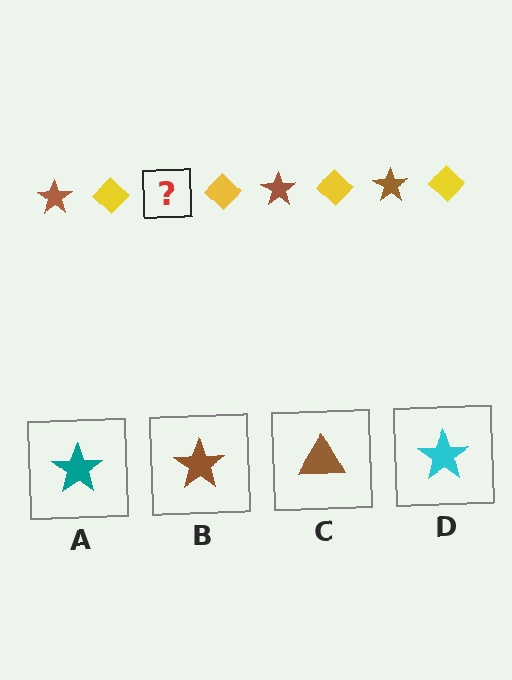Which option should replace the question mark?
Option B.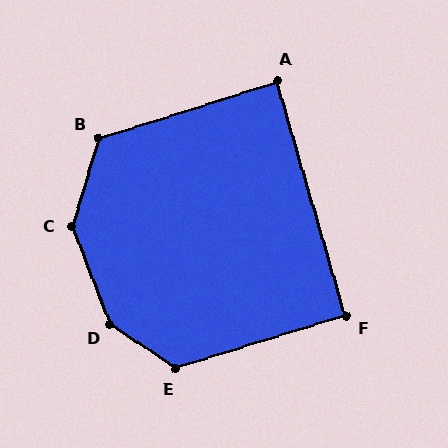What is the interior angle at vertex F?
Approximately 91 degrees (approximately right).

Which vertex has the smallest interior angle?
A, at approximately 89 degrees.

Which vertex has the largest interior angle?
D, at approximately 145 degrees.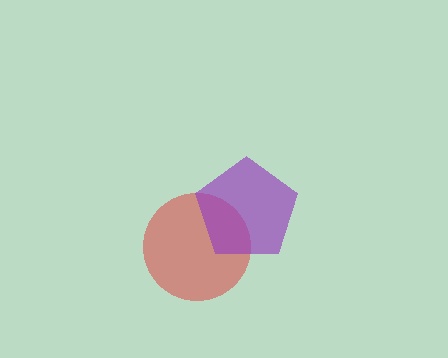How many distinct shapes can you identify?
There are 2 distinct shapes: a red circle, a purple pentagon.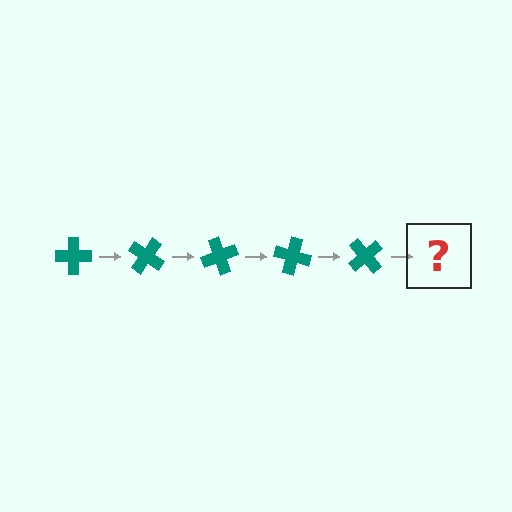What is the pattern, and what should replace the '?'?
The pattern is that the cross rotates 35 degrees each step. The '?' should be a teal cross rotated 175 degrees.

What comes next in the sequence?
The next element should be a teal cross rotated 175 degrees.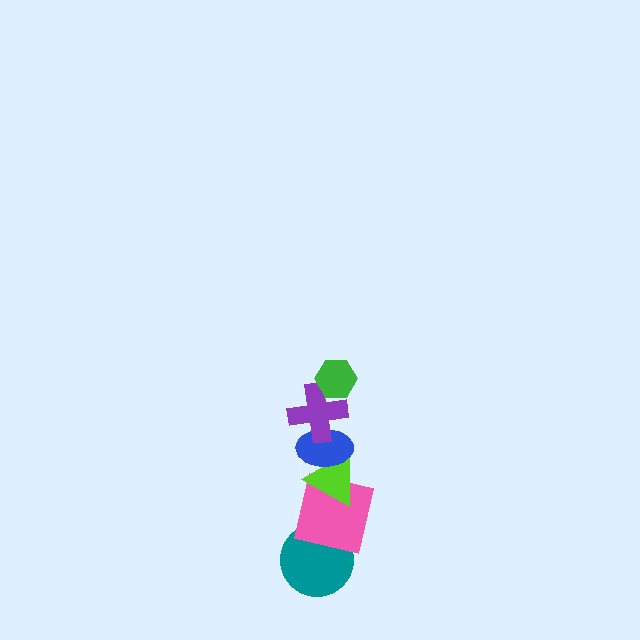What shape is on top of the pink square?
The lime triangle is on top of the pink square.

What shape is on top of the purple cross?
The green hexagon is on top of the purple cross.